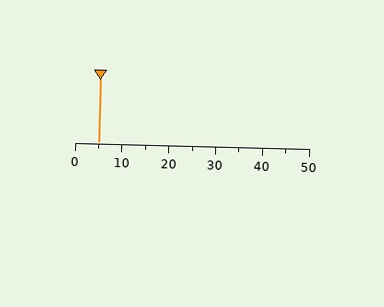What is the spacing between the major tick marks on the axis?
The major ticks are spaced 10 apart.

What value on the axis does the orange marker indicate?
The marker indicates approximately 5.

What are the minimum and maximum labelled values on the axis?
The axis runs from 0 to 50.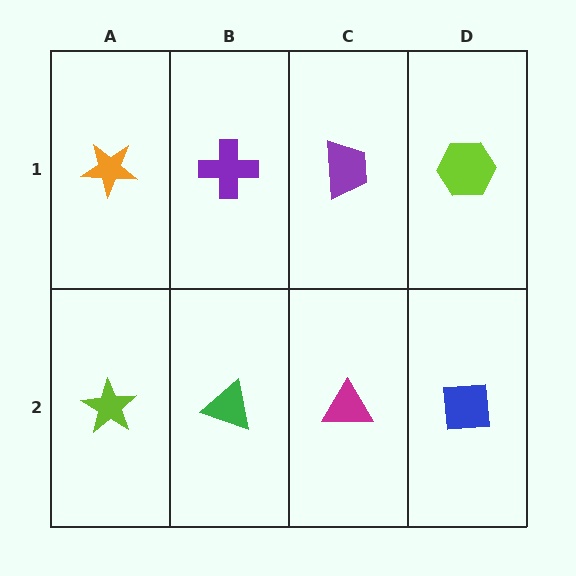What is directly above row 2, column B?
A purple cross.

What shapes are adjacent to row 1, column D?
A blue square (row 2, column D), a purple trapezoid (row 1, column C).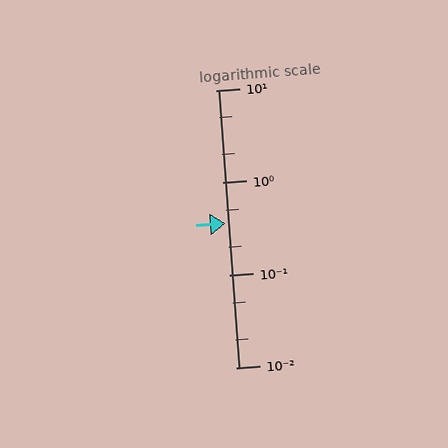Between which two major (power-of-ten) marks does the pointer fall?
The pointer is between 0.1 and 1.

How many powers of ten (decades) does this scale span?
The scale spans 3 decades, from 0.01 to 10.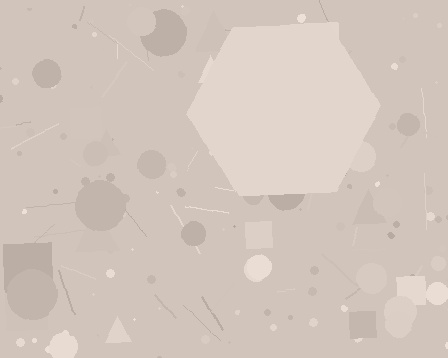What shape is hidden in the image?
A hexagon is hidden in the image.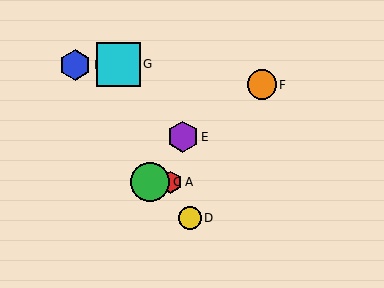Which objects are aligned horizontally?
Objects A, C are aligned horizontally.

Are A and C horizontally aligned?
Yes, both are at y≈182.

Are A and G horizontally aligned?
No, A is at y≈182 and G is at y≈64.